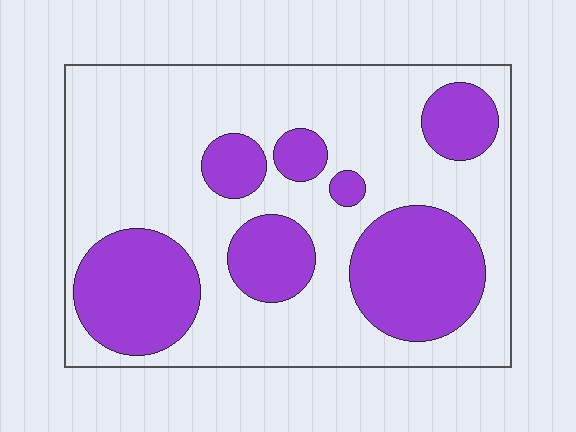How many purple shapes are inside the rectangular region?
7.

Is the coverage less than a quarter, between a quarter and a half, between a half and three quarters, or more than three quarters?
Between a quarter and a half.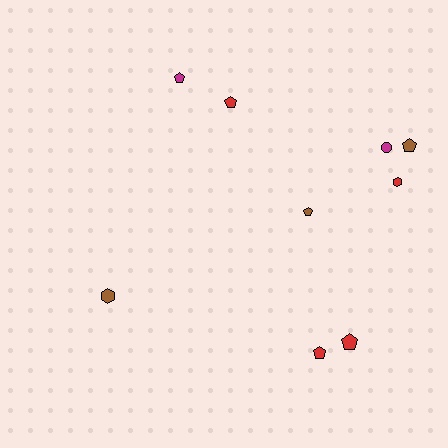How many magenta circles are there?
There is 1 magenta circle.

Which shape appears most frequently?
Pentagon, with 6 objects.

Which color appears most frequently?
Red, with 4 objects.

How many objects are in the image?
There are 9 objects.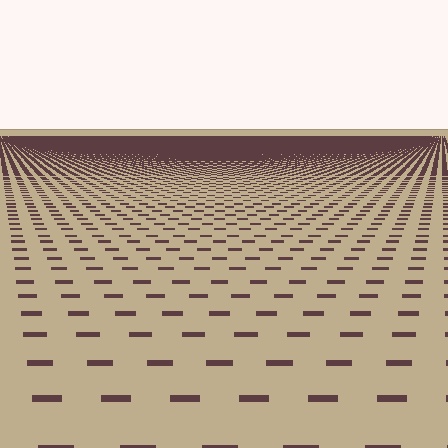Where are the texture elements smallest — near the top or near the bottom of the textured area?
Near the top.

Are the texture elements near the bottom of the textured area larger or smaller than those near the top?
Larger. Near the bottom, elements are closer to the viewer and appear at a bigger on-screen size.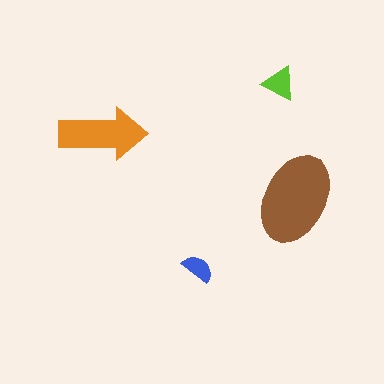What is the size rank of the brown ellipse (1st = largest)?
1st.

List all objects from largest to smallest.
The brown ellipse, the orange arrow, the lime triangle, the blue semicircle.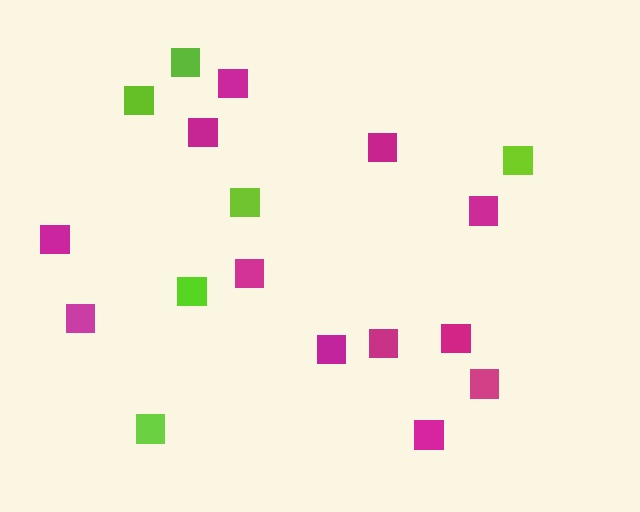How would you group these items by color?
There are 2 groups: one group of lime squares (6) and one group of magenta squares (12).